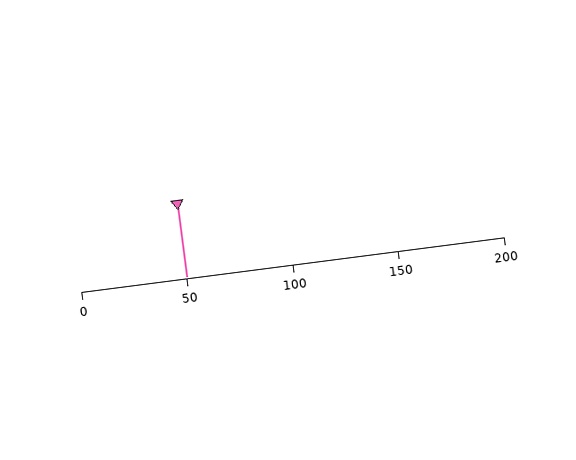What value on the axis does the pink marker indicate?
The marker indicates approximately 50.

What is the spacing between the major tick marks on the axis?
The major ticks are spaced 50 apart.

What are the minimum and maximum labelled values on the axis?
The axis runs from 0 to 200.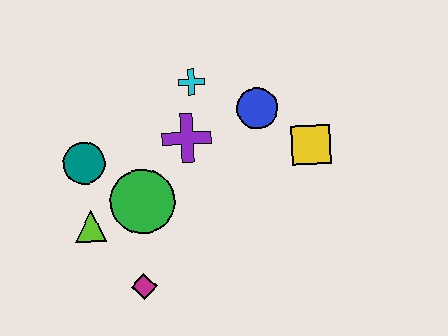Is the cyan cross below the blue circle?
No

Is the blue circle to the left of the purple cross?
No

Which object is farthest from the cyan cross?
The magenta diamond is farthest from the cyan cross.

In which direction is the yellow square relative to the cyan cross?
The yellow square is to the right of the cyan cross.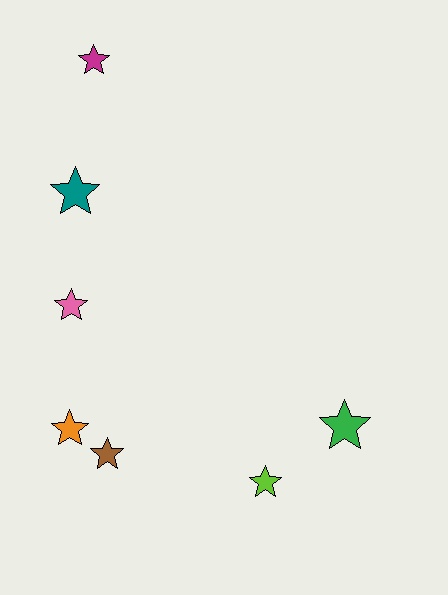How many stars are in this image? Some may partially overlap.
There are 7 stars.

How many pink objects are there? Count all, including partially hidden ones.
There is 1 pink object.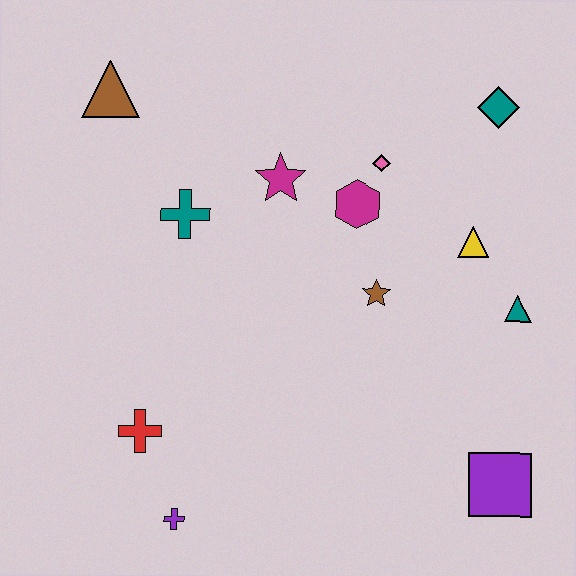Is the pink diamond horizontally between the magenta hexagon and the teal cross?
No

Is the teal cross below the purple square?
No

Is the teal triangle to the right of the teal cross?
Yes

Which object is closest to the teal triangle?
The yellow triangle is closest to the teal triangle.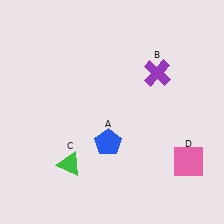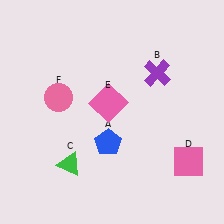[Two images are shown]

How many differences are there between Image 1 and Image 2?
There are 2 differences between the two images.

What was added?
A pink square (E), a pink circle (F) were added in Image 2.